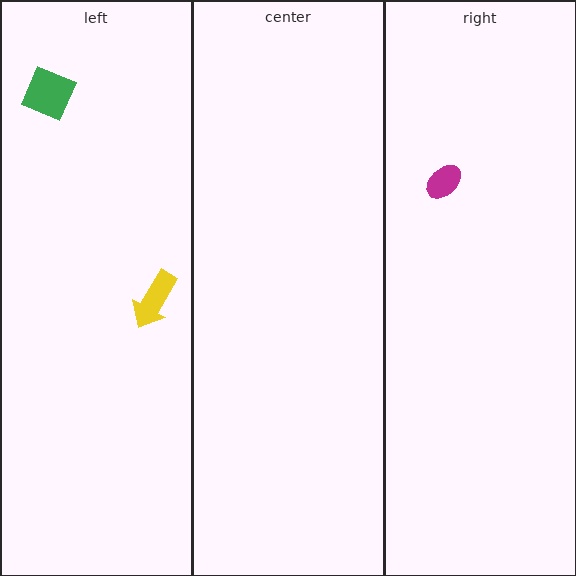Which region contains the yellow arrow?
The left region.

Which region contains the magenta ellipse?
The right region.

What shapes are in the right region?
The magenta ellipse.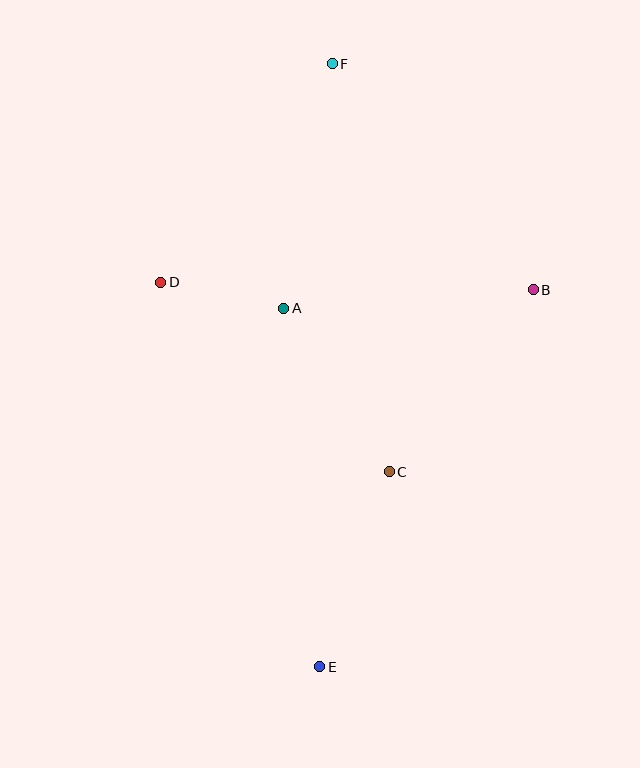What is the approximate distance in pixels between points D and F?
The distance between D and F is approximately 278 pixels.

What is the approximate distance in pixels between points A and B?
The distance between A and B is approximately 250 pixels.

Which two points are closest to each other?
Points A and D are closest to each other.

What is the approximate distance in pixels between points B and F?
The distance between B and F is approximately 303 pixels.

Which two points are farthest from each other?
Points E and F are farthest from each other.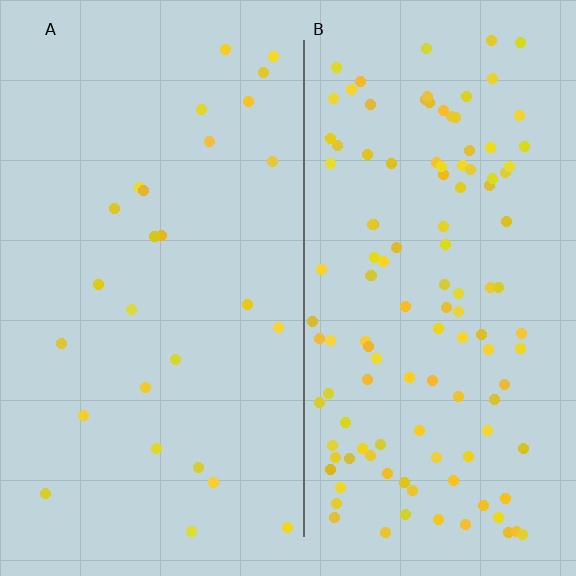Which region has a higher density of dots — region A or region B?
B (the right).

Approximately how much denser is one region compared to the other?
Approximately 4.5× — region B over region A.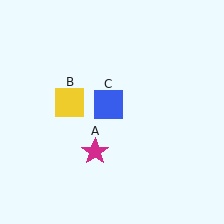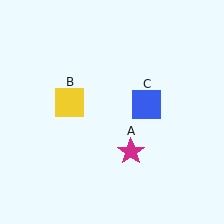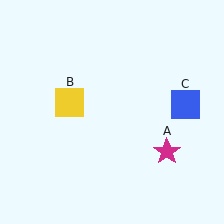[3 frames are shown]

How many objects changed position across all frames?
2 objects changed position: magenta star (object A), blue square (object C).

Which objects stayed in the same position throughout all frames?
Yellow square (object B) remained stationary.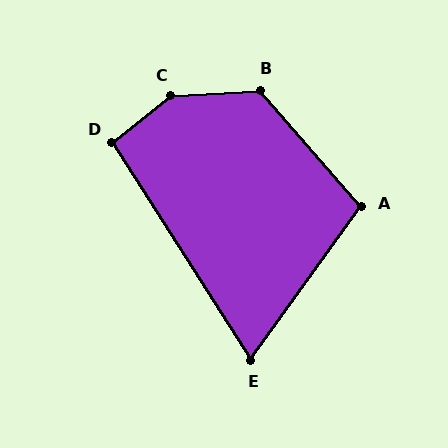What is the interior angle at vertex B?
Approximately 127 degrees (obtuse).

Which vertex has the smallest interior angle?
E, at approximately 68 degrees.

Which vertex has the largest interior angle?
C, at approximately 145 degrees.